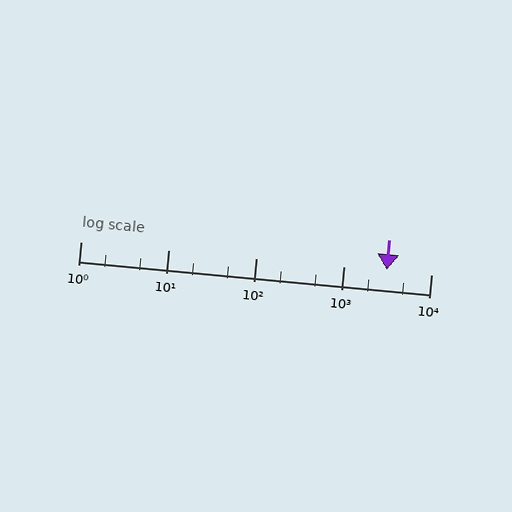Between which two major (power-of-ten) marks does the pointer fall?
The pointer is between 1000 and 10000.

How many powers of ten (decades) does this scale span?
The scale spans 4 decades, from 1 to 10000.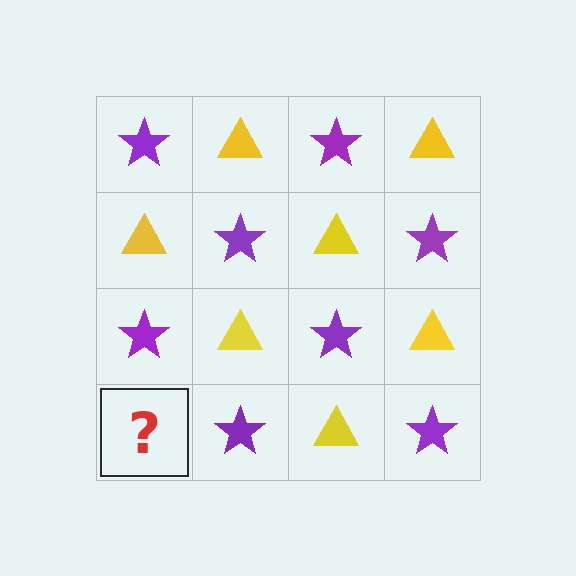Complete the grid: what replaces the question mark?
The question mark should be replaced with a yellow triangle.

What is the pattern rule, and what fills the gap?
The rule is that it alternates purple star and yellow triangle in a checkerboard pattern. The gap should be filled with a yellow triangle.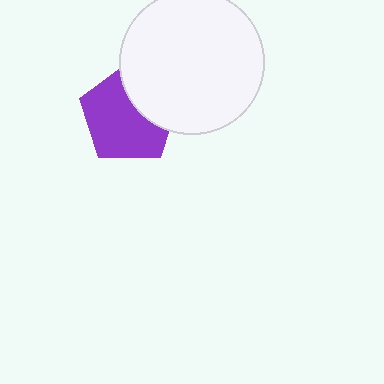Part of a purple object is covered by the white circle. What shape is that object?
It is a pentagon.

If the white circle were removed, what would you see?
You would see the complete purple pentagon.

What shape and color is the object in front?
The object in front is a white circle.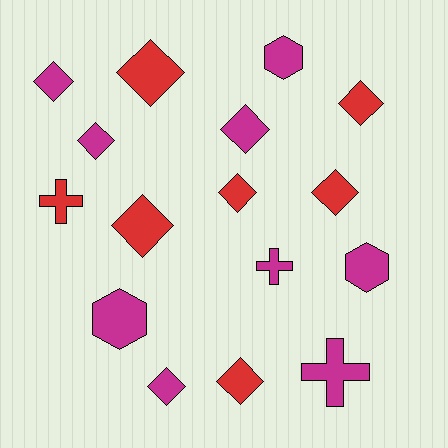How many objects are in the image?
There are 16 objects.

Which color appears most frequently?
Magenta, with 9 objects.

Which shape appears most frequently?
Diamond, with 10 objects.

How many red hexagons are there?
There are no red hexagons.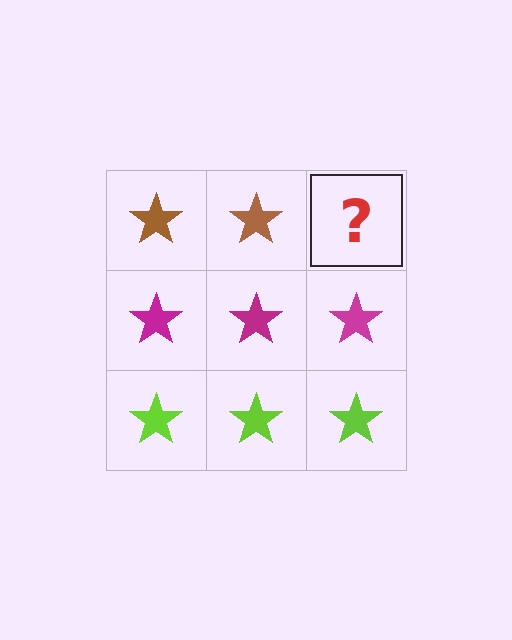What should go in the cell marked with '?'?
The missing cell should contain a brown star.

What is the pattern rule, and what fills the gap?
The rule is that each row has a consistent color. The gap should be filled with a brown star.